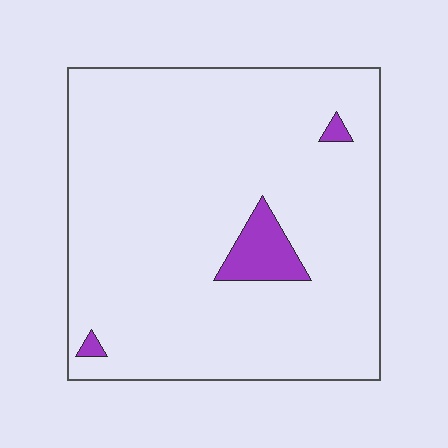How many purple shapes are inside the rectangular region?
3.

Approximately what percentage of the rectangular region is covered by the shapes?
Approximately 5%.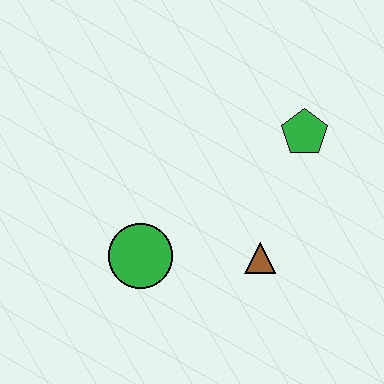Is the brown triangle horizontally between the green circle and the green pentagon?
Yes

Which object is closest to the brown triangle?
The green circle is closest to the brown triangle.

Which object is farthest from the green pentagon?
The green circle is farthest from the green pentagon.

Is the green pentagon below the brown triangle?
No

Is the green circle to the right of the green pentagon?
No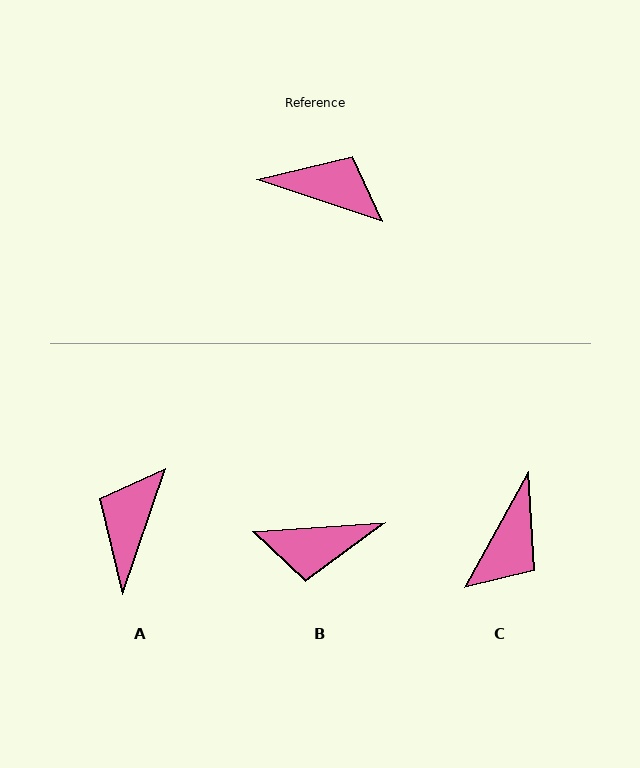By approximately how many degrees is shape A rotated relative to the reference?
Approximately 89 degrees counter-clockwise.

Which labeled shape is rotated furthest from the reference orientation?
B, about 158 degrees away.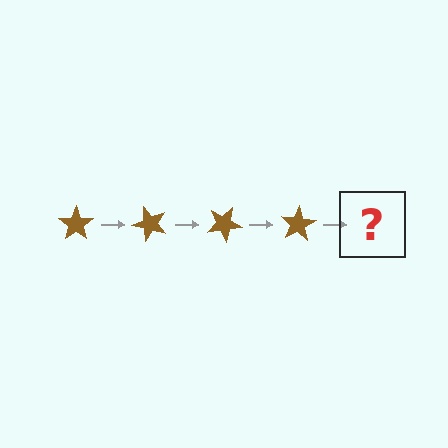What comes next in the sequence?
The next element should be a brown star rotated 200 degrees.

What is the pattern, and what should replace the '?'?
The pattern is that the star rotates 50 degrees each step. The '?' should be a brown star rotated 200 degrees.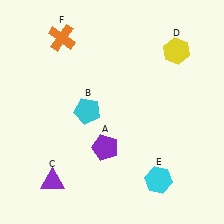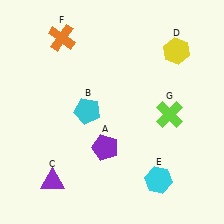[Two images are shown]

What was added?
A lime cross (G) was added in Image 2.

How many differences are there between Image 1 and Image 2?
There is 1 difference between the two images.